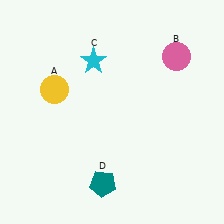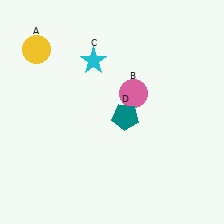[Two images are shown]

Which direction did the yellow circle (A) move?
The yellow circle (A) moved up.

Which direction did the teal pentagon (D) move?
The teal pentagon (D) moved up.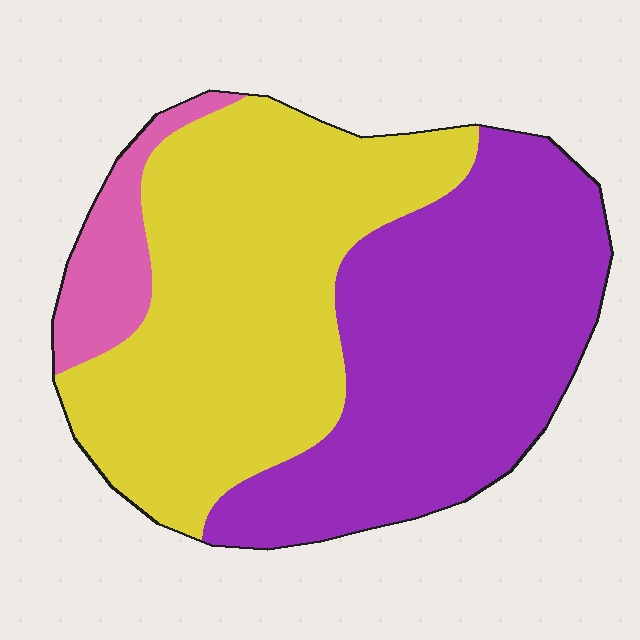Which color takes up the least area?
Pink, at roughly 10%.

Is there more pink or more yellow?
Yellow.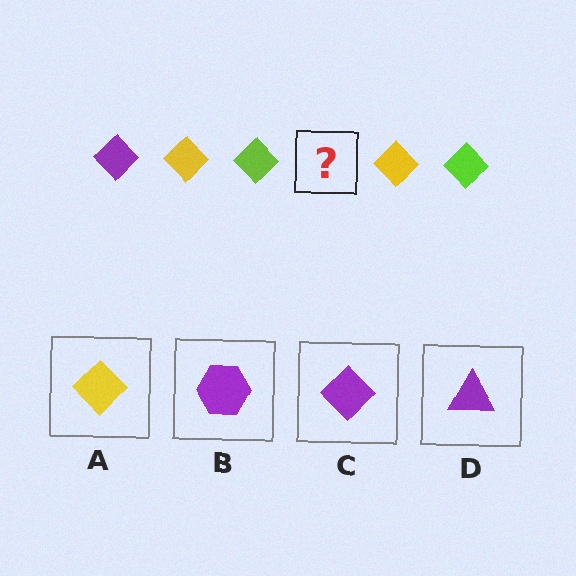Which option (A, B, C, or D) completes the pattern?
C.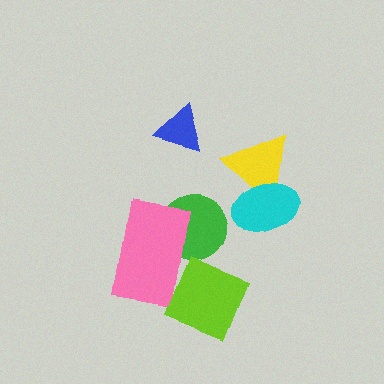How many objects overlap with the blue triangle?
0 objects overlap with the blue triangle.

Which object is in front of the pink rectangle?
The lime diamond is in front of the pink rectangle.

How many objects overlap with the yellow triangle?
1 object overlaps with the yellow triangle.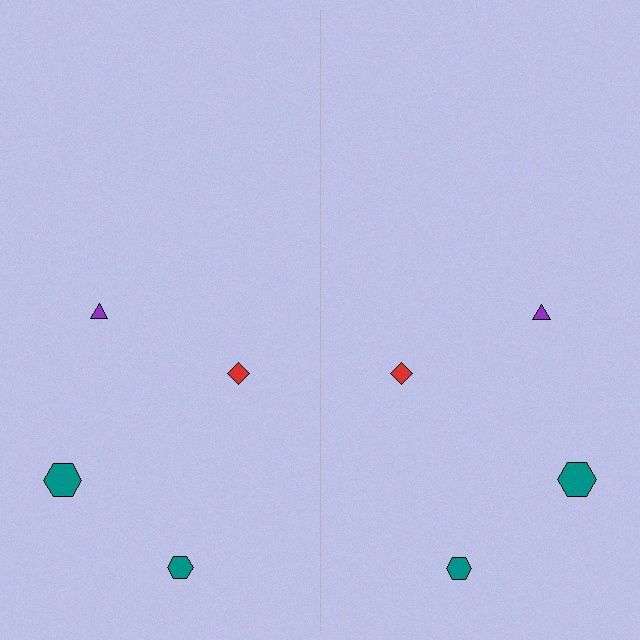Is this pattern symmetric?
Yes, this pattern has bilateral (reflection) symmetry.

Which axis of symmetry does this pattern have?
The pattern has a vertical axis of symmetry running through the center of the image.